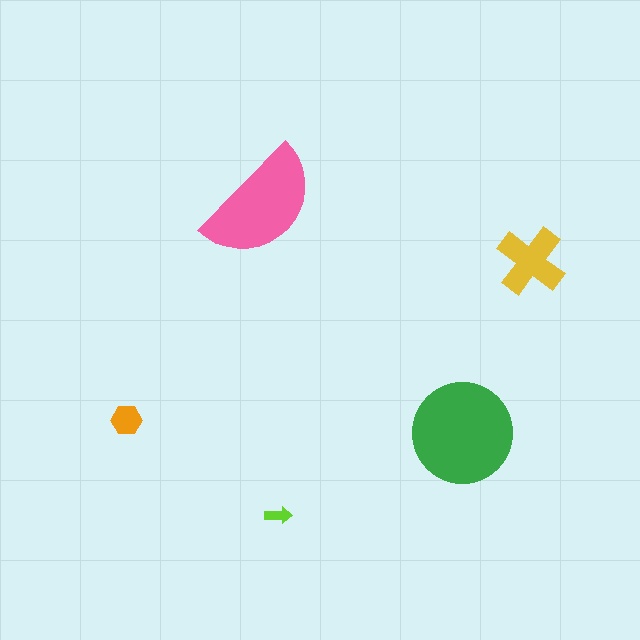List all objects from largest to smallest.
The green circle, the pink semicircle, the yellow cross, the orange hexagon, the lime arrow.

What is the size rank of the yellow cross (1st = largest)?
3rd.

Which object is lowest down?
The lime arrow is bottommost.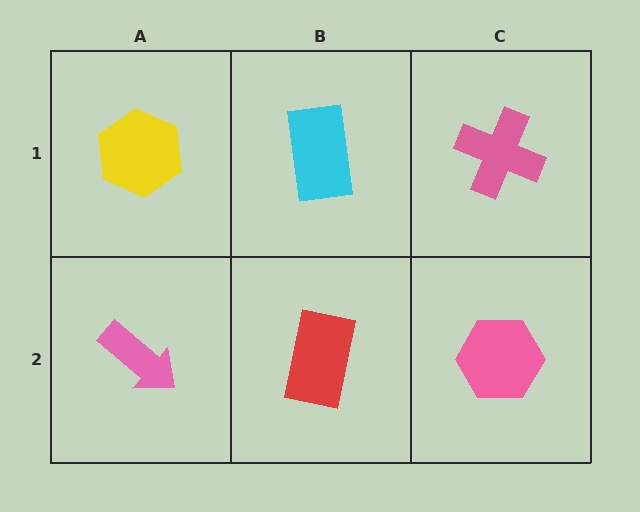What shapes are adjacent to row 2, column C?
A pink cross (row 1, column C), a red rectangle (row 2, column B).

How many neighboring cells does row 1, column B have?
3.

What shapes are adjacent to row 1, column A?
A pink arrow (row 2, column A), a cyan rectangle (row 1, column B).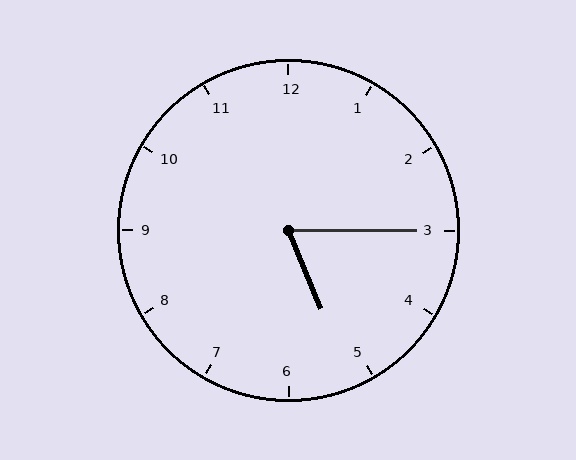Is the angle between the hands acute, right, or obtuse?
It is acute.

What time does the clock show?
5:15.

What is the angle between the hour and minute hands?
Approximately 68 degrees.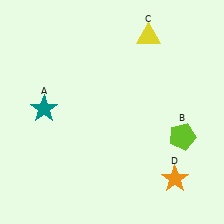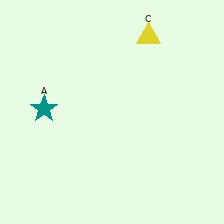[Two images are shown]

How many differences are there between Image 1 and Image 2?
There are 2 differences between the two images.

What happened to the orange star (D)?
The orange star (D) was removed in Image 2. It was in the bottom-right area of Image 1.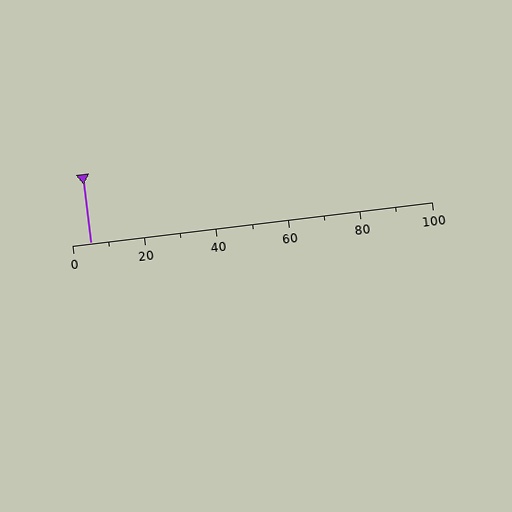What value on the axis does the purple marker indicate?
The marker indicates approximately 5.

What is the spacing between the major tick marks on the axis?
The major ticks are spaced 20 apart.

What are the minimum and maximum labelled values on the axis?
The axis runs from 0 to 100.